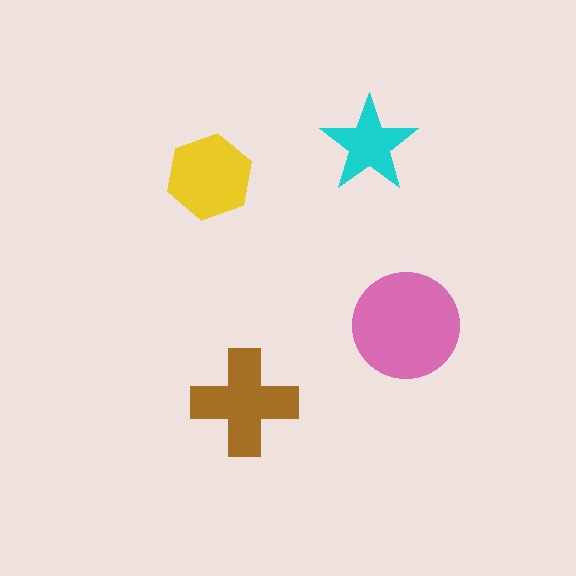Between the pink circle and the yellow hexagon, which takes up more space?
The pink circle.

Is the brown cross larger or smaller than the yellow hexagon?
Larger.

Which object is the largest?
The pink circle.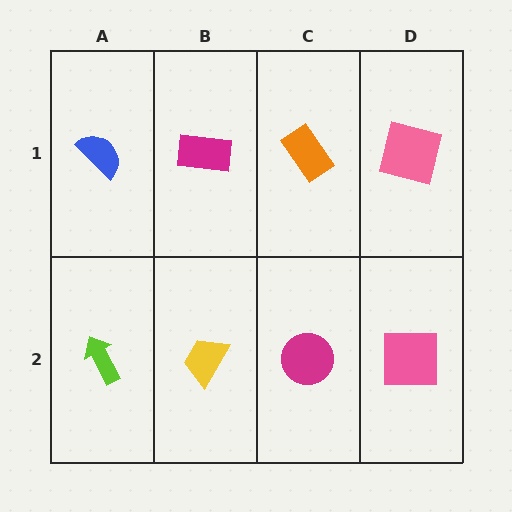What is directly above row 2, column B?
A magenta rectangle.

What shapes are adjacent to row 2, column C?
An orange rectangle (row 1, column C), a yellow trapezoid (row 2, column B), a pink square (row 2, column D).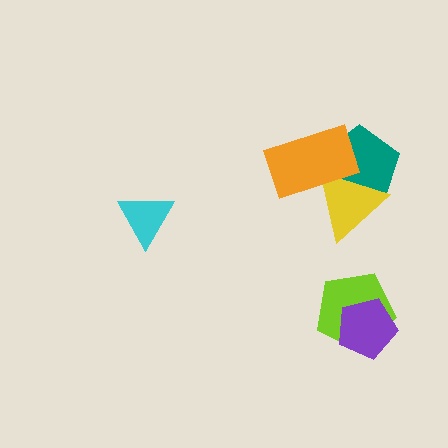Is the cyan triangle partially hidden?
No, no other shape covers it.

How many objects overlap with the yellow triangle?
2 objects overlap with the yellow triangle.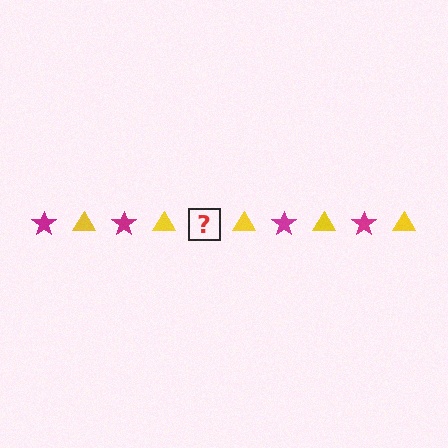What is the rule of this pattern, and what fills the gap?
The rule is that the pattern alternates between magenta star and yellow triangle. The gap should be filled with a magenta star.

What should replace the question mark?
The question mark should be replaced with a magenta star.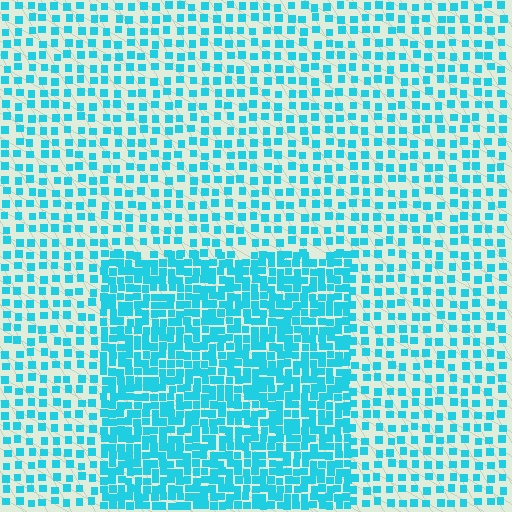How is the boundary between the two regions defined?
The boundary is defined by a change in element density (approximately 2.2x ratio). All elements are the same color, size, and shape.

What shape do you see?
I see a rectangle.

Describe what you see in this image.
The image contains small cyan elements arranged at two different densities. A rectangle-shaped region is visible where the elements are more densely packed than the surrounding area.